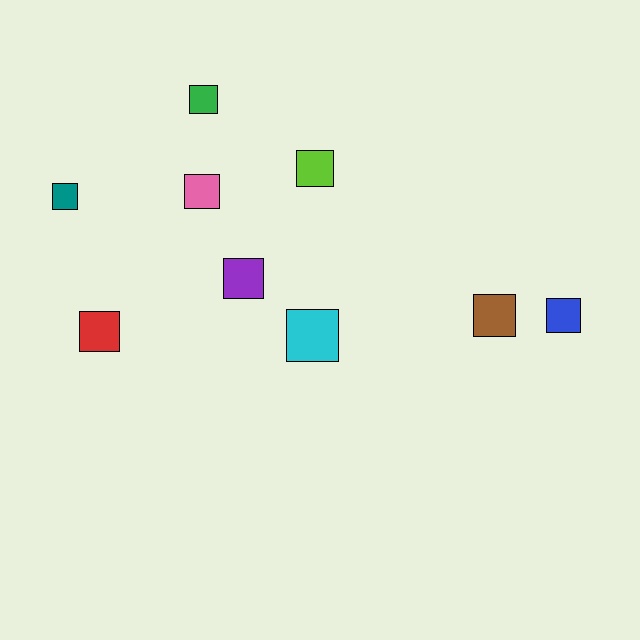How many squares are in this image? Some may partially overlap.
There are 9 squares.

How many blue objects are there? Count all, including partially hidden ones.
There is 1 blue object.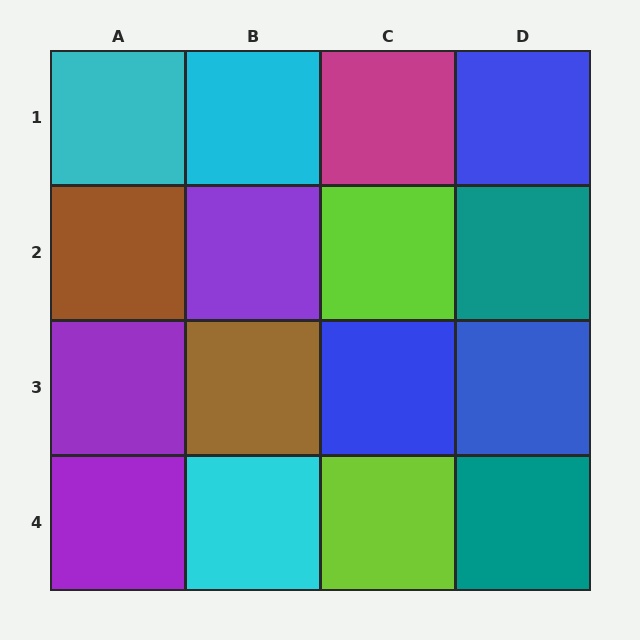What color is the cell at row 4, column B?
Cyan.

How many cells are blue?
3 cells are blue.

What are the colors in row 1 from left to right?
Cyan, cyan, magenta, blue.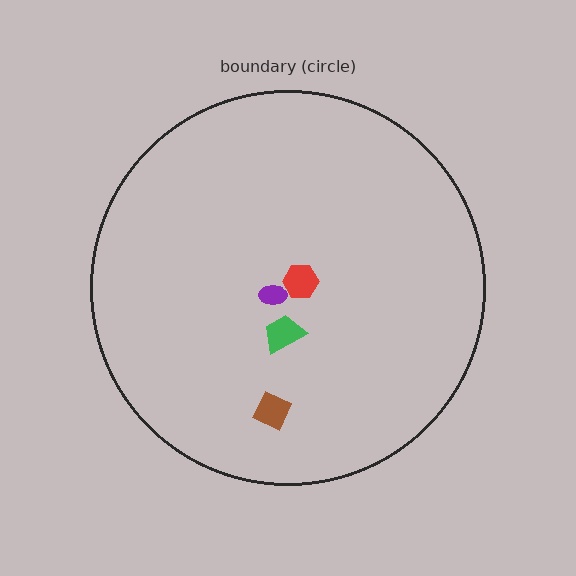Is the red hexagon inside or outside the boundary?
Inside.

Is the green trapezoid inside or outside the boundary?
Inside.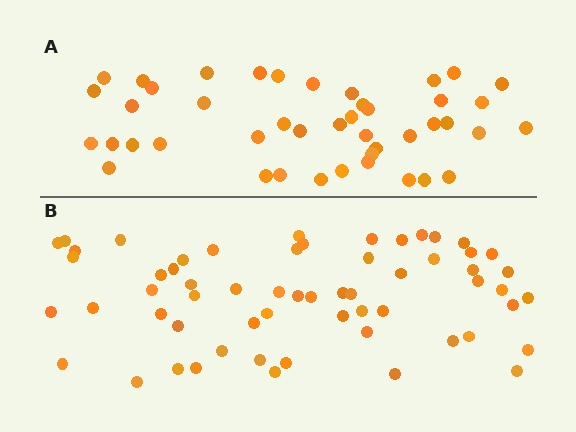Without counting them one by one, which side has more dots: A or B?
Region B (the bottom region) has more dots.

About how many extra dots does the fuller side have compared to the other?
Region B has approximately 15 more dots than region A.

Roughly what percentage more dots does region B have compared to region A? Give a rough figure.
About 35% more.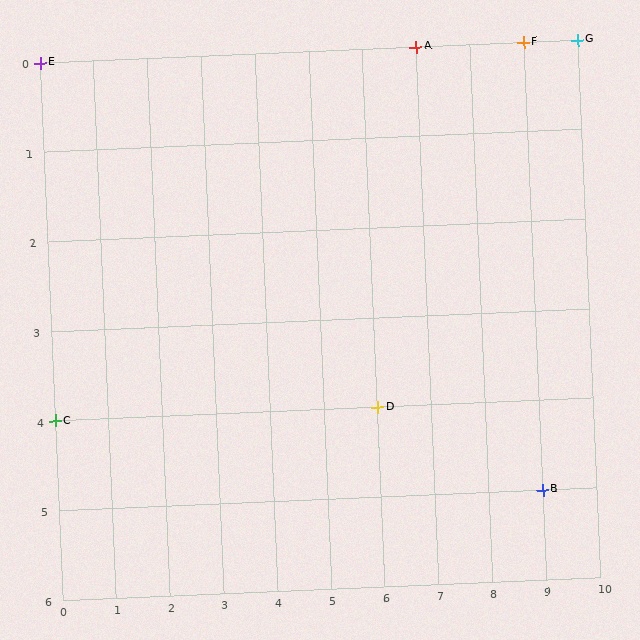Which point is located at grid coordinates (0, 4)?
Point C is at (0, 4).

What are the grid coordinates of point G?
Point G is at grid coordinates (10, 0).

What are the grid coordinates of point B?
Point B is at grid coordinates (9, 5).